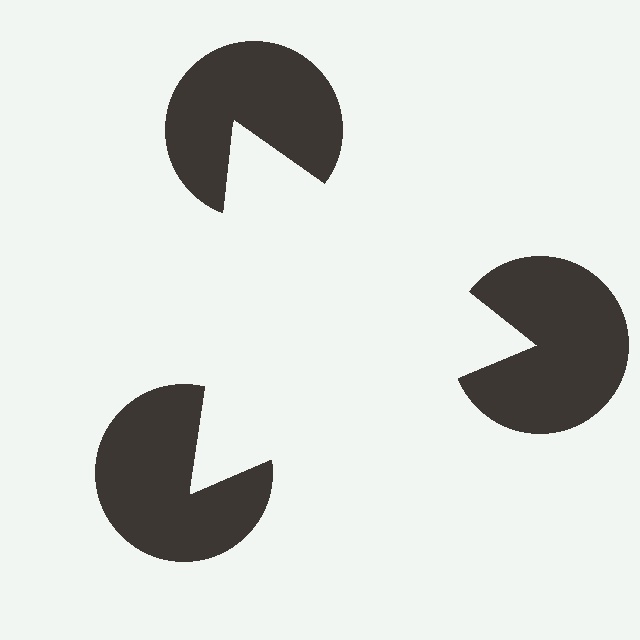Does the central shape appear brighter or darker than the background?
It typically appears slightly brighter than the background, even though no actual brightness change is drawn.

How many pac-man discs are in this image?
There are 3 — one at each vertex of the illusory triangle.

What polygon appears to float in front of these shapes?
An illusory triangle — its edges are inferred from the aligned wedge cuts in the pac-man discs, not physically drawn.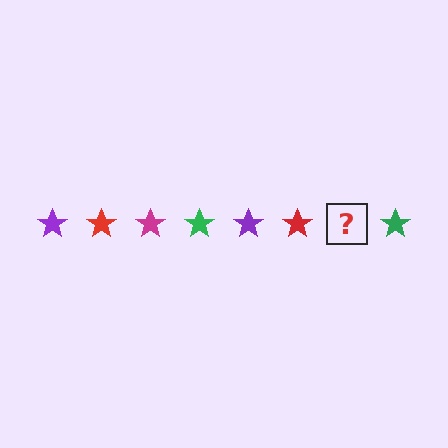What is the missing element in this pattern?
The missing element is a magenta star.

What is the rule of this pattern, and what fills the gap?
The rule is that the pattern cycles through purple, red, magenta, green stars. The gap should be filled with a magenta star.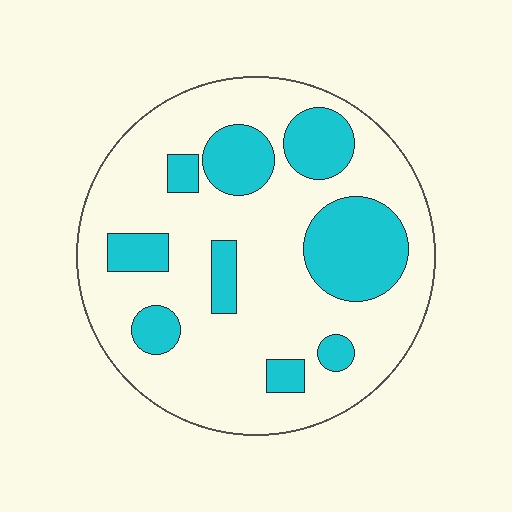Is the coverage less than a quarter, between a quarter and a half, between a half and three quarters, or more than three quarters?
Between a quarter and a half.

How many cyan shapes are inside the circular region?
9.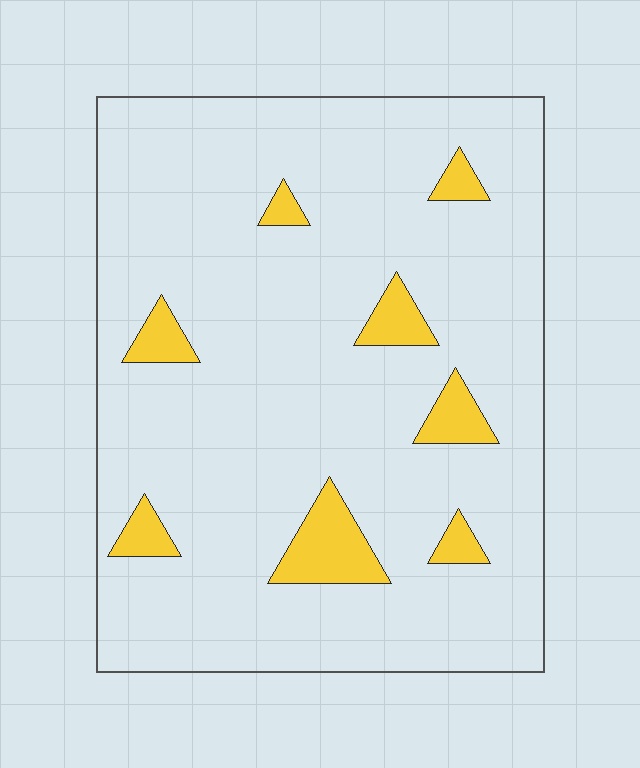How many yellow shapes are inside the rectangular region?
8.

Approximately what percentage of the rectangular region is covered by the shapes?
Approximately 10%.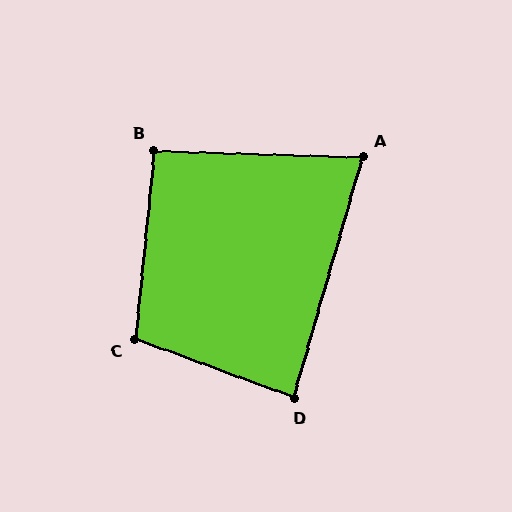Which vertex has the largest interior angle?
C, at approximately 105 degrees.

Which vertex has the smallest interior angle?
A, at approximately 75 degrees.